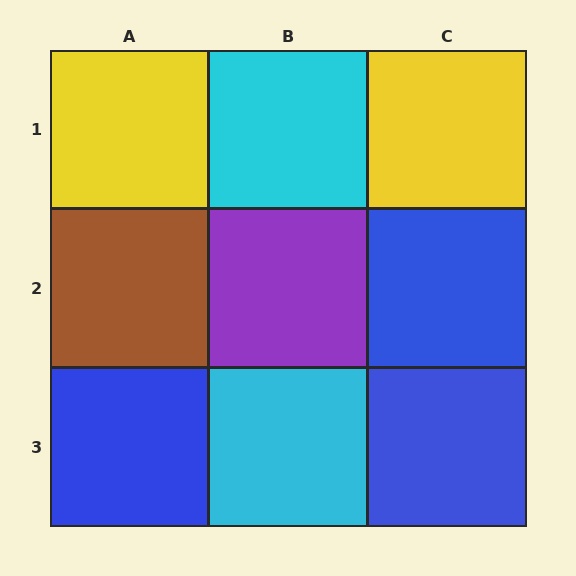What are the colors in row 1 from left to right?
Yellow, cyan, yellow.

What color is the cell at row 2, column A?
Brown.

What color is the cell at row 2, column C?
Blue.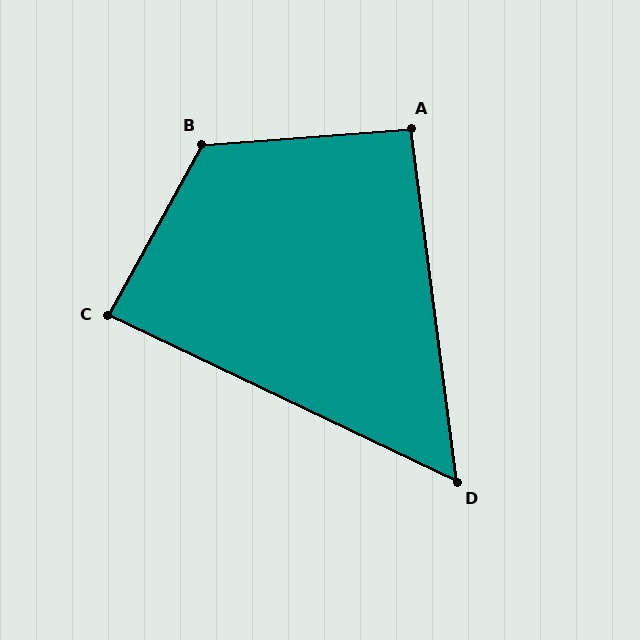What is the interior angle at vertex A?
Approximately 93 degrees (approximately right).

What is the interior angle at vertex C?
Approximately 87 degrees (approximately right).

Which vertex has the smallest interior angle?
D, at approximately 57 degrees.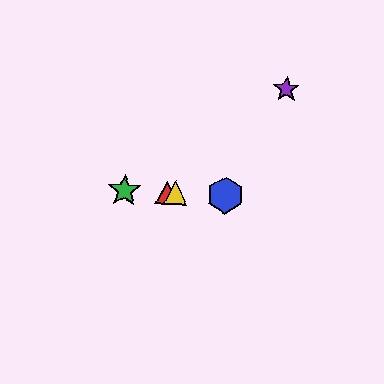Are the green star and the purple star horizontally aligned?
No, the green star is at y≈190 and the purple star is at y≈89.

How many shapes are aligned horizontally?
4 shapes (the red triangle, the blue hexagon, the green star, the yellow triangle) are aligned horizontally.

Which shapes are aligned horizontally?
The red triangle, the blue hexagon, the green star, the yellow triangle are aligned horizontally.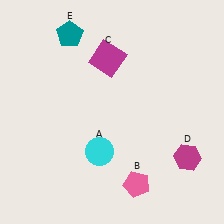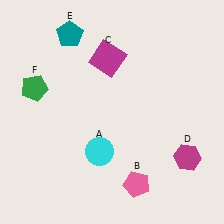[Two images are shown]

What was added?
A green pentagon (F) was added in Image 2.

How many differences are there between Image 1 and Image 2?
There is 1 difference between the two images.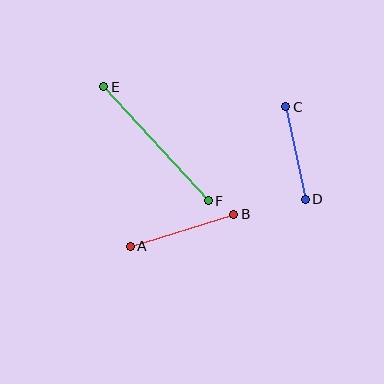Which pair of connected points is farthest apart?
Points E and F are farthest apart.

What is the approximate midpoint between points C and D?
The midpoint is at approximately (295, 153) pixels.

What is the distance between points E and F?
The distance is approximately 155 pixels.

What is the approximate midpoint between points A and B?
The midpoint is at approximately (182, 230) pixels.